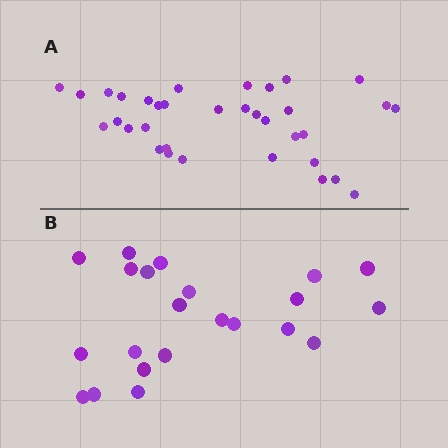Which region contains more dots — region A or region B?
Region A (the top region) has more dots.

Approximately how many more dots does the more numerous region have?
Region A has roughly 12 or so more dots than region B.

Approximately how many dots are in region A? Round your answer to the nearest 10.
About 30 dots. (The exact count is 34, which rounds to 30.)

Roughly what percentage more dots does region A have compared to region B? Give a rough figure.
About 55% more.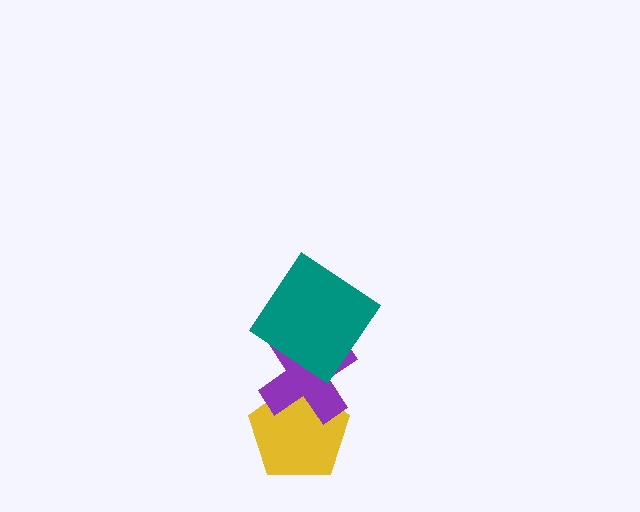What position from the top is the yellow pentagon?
The yellow pentagon is 3rd from the top.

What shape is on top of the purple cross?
The teal diamond is on top of the purple cross.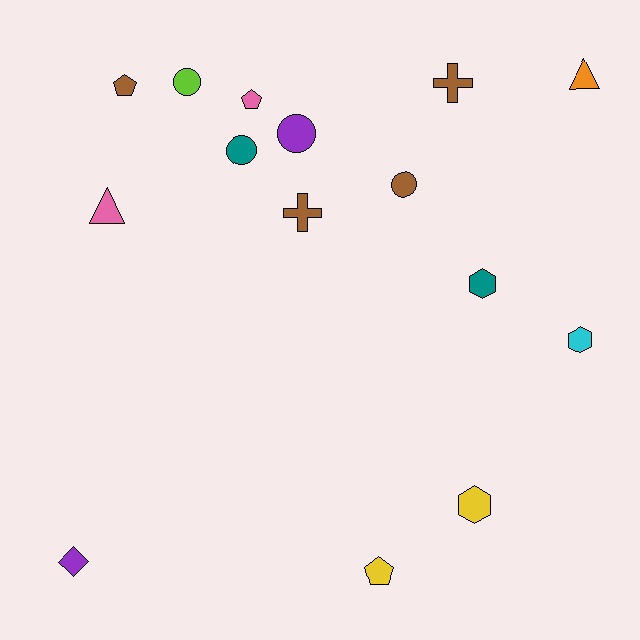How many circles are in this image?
There are 4 circles.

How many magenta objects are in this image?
There are no magenta objects.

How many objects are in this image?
There are 15 objects.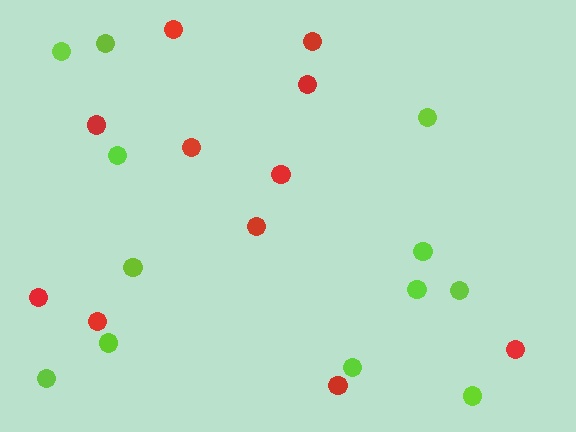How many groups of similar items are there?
There are 2 groups: one group of red circles (11) and one group of lime circles (12).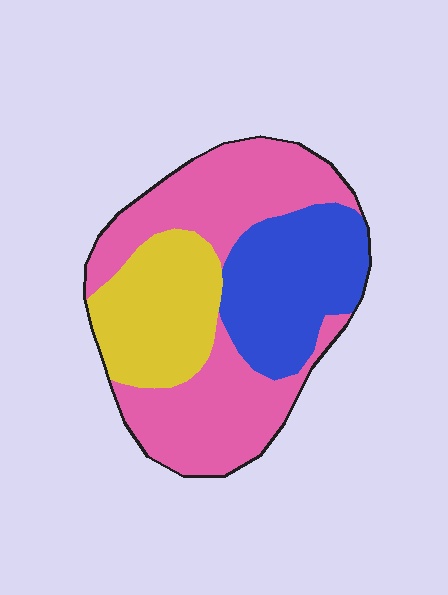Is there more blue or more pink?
Pink.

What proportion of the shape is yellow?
Yellow covers 23% of the shape.